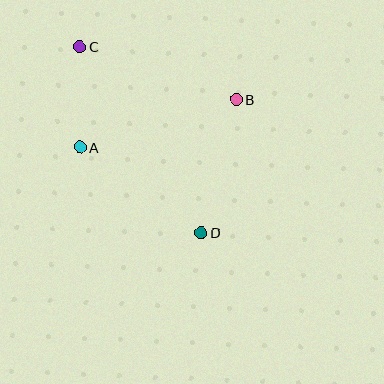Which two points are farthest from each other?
Points C and D are farthest from each other.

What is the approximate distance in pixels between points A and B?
The distance between A and B is approximately 164 pixels.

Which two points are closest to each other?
Points A and C are closest to each other.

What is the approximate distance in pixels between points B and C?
The distance between B and C is approximately 165 pixels.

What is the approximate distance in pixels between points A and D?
The distance between A and D is approximately 149 pixels.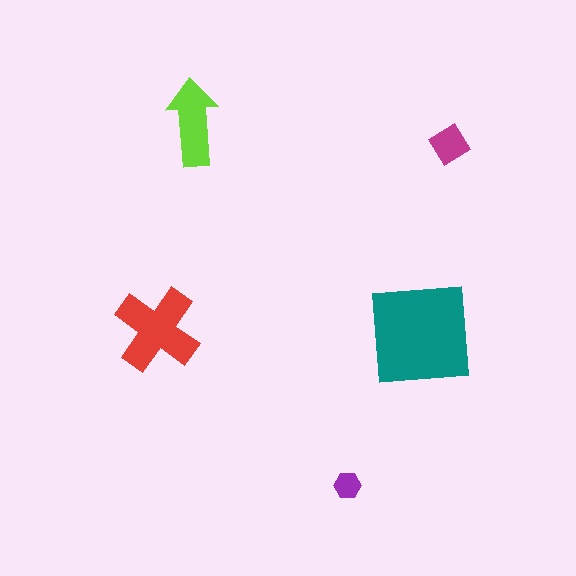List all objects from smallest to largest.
The purple hexagon, the magenta diamond, the lime arrow, the red cross, the teal square.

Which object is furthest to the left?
The red cross is leftmost.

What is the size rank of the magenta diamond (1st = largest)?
4th.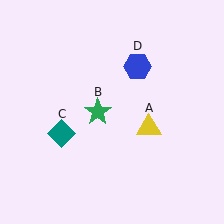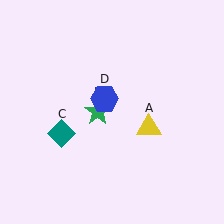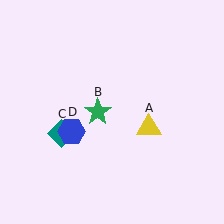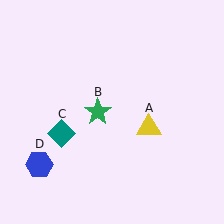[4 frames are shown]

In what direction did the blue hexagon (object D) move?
The blue hexagon (object D) moved down and to the left.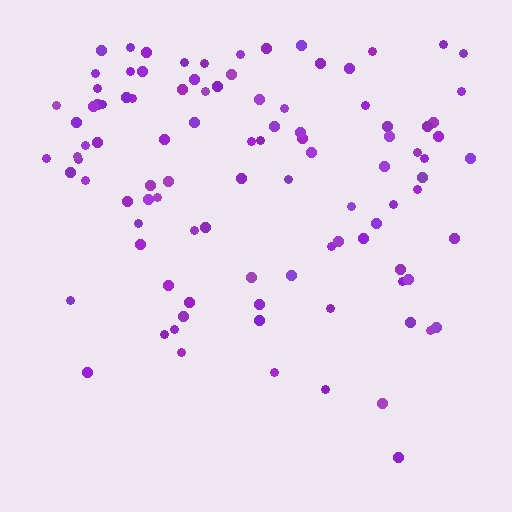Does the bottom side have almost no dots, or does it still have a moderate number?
Still a moderate number, just noticeably fewer than the top.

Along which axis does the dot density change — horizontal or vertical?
Vertical.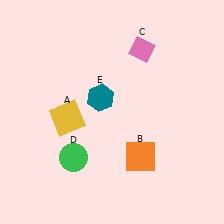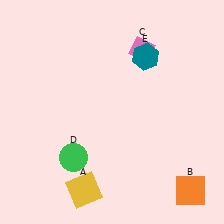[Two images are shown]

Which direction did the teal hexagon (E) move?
The teal hexagon (E) moved right.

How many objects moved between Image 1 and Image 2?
3 objects moved between the two images.